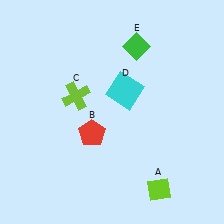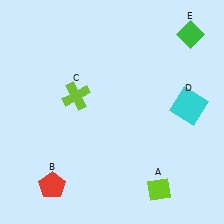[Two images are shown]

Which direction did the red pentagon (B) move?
The red pentagon (B) moved down.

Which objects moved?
The objects that moved are: the red pentagon (B), the cyan square (D), the green diamond (E).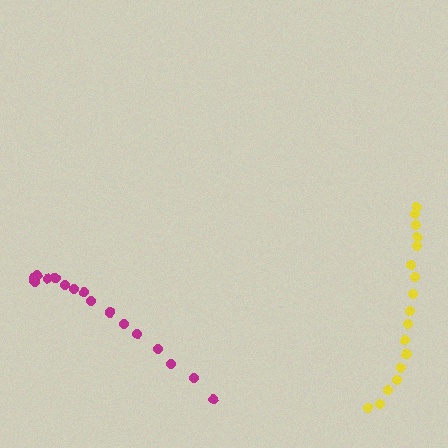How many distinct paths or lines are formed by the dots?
There are 2 distinct paths.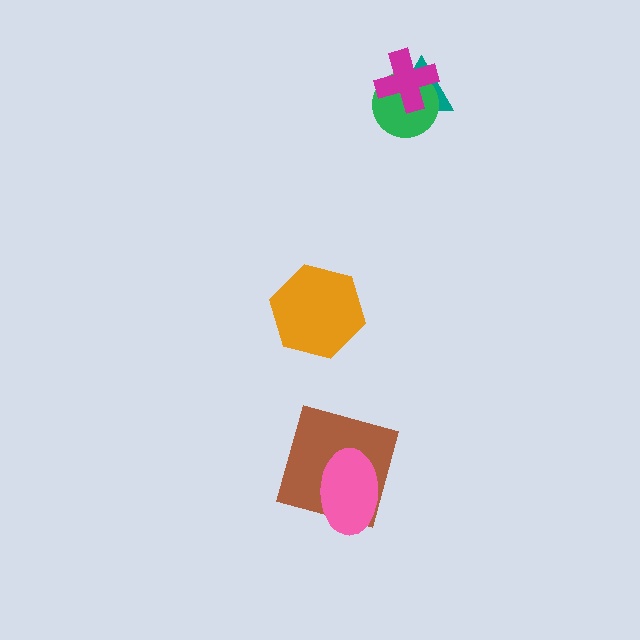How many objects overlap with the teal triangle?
2 objects overlap with the teal triangle.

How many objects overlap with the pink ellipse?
1 object overlaps with the pink ellipse.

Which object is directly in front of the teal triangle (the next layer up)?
The green circle is directly in front of the teal triangle.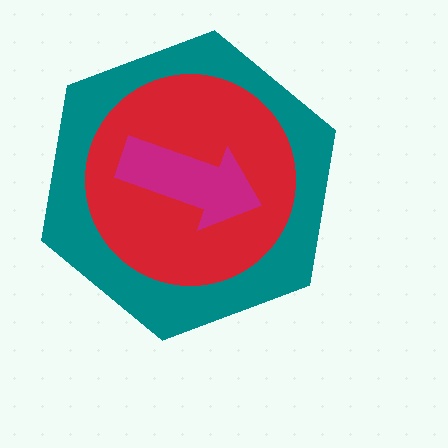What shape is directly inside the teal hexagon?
The red circle.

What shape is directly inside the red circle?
The magenta arrow.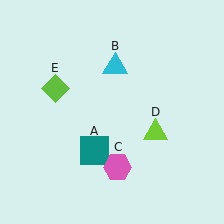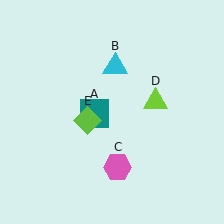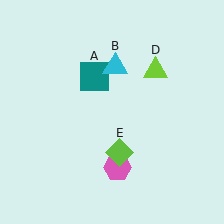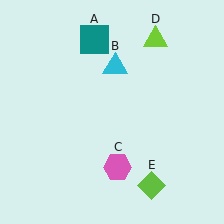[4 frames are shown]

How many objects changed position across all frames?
3 objects changed position: teal square (object A), lime triangle (object D), lime diamond (object E).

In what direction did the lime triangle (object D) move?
The lime triangle (object D) moved up.